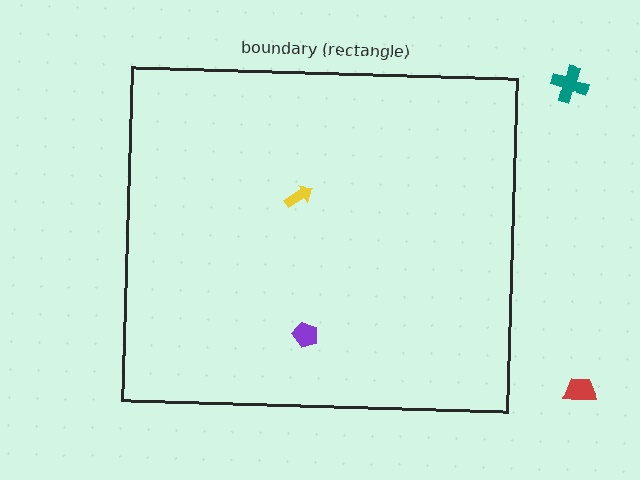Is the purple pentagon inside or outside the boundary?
Inside.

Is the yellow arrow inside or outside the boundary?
Inside.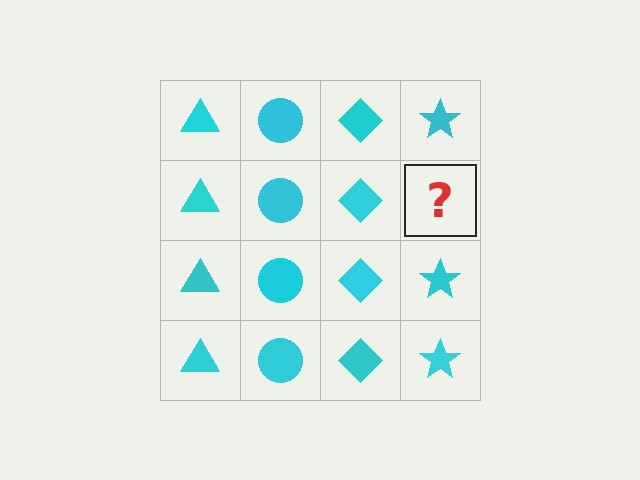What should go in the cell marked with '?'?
The missing cell should contain a cyan star.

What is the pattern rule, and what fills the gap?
The rule is that each column has a consistent shape. The gap should be filled with a cyan star.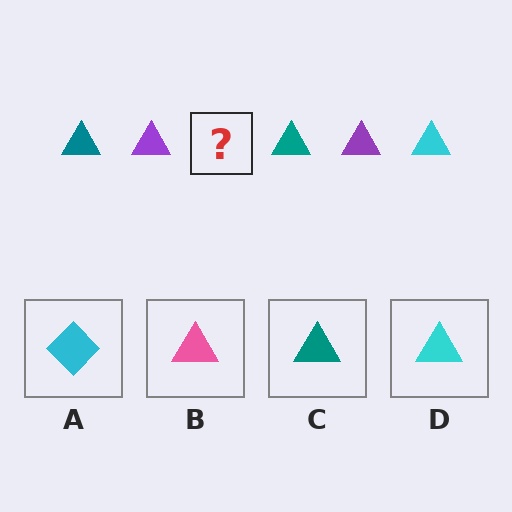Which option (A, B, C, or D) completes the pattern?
D.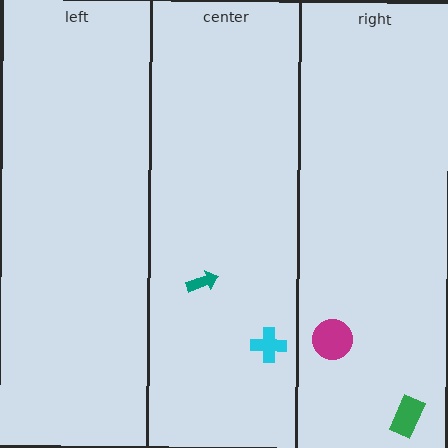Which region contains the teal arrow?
The center region.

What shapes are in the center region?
The teal arrow, the cyan cross.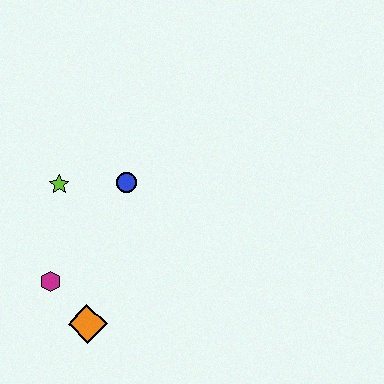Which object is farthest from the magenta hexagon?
The blue circle is farthest from the magenta hexagon.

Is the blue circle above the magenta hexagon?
Yes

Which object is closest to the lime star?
The blue circle is closest to the lime star.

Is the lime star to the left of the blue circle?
Yes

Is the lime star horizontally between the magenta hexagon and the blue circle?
Yes